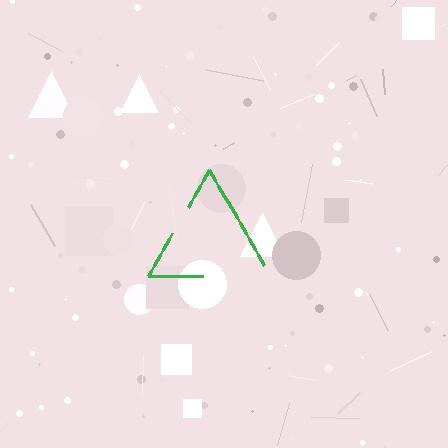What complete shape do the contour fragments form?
The contour fragments form a triangle.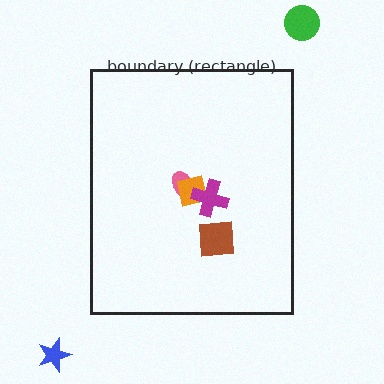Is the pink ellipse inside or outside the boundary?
Inside.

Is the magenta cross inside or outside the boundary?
Inside.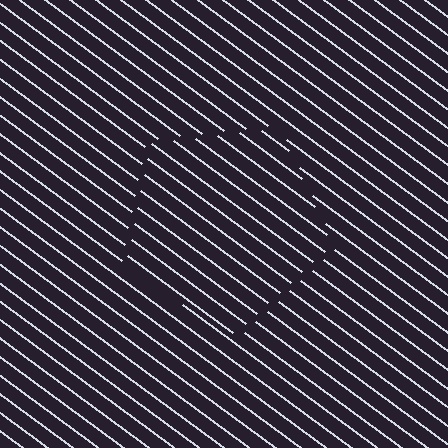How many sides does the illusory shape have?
5 sides — the line-ends trace a pentagon.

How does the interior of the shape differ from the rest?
The interior of the shape contains the same grating, shifted by half a period — the contour is defined by the phase discontinuity where line-ends from the inner and outer gratings abut.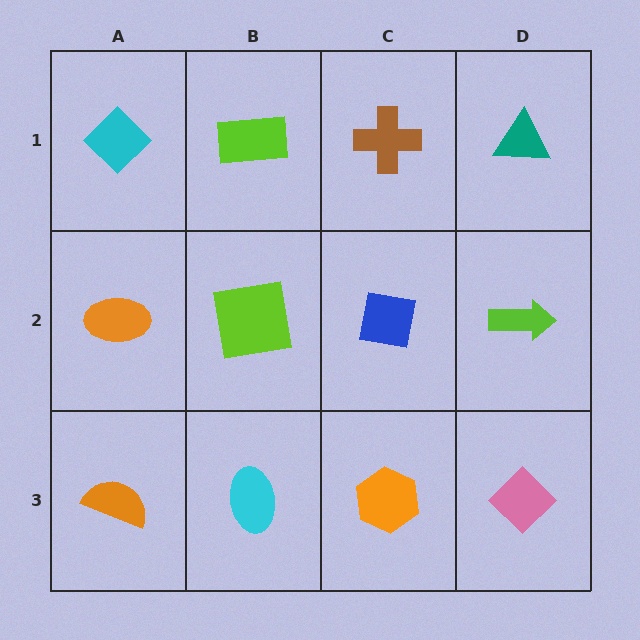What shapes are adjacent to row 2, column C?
A brown cross (row 1, column C), an orange hexagon (row 3, column C), a lime square (row 2, column B), a lime arrow (row 2, column D).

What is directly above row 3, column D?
A lime arrow.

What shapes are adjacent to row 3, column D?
A lime arrow (row 2, column D), an orange hexagon (row 3, column C).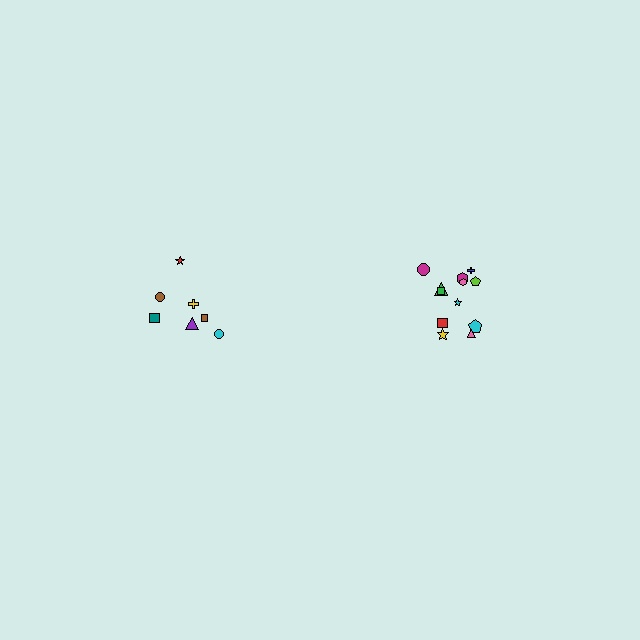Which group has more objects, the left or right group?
The right group.